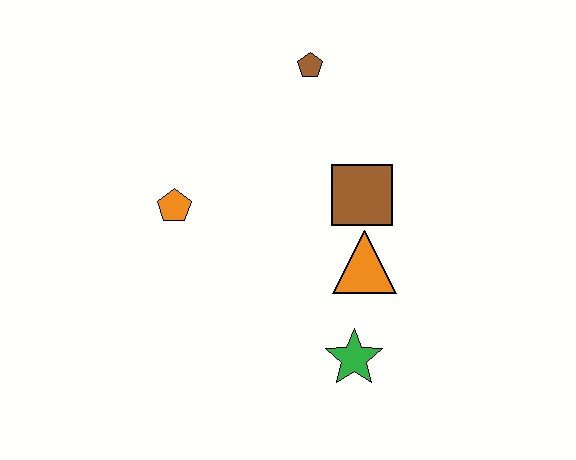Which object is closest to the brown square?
The orange triangle is closest to the brown square.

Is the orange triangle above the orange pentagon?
No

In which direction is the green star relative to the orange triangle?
The green star is below the orange triangle.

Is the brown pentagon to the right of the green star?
No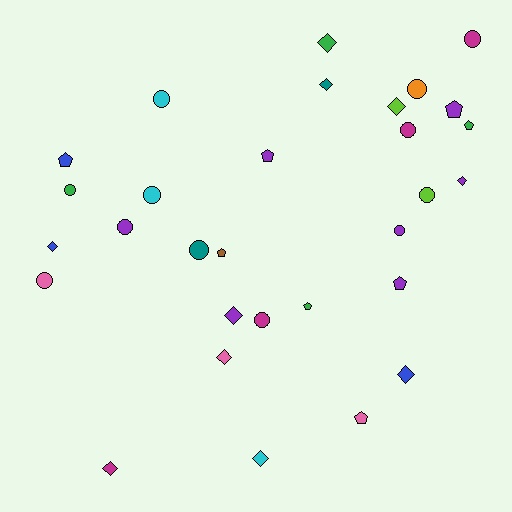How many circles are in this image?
There are 12 circles.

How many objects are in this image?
There are 30 objects.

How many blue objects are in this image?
There are 3 blue objects.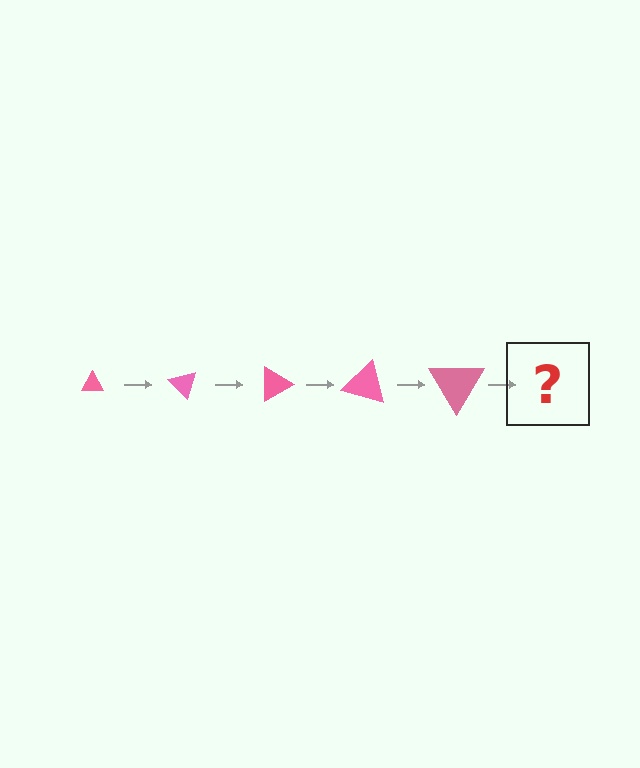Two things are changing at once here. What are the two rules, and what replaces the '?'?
The two rules are that the triangle grows larger each step and it rotates 45 degrees each step. The '?' should be a triangle, larger than the previous one and rotated 225 degrees from the start.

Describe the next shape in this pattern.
It should be a triangle, larger than the previous one and rotated 225 degrees from the start.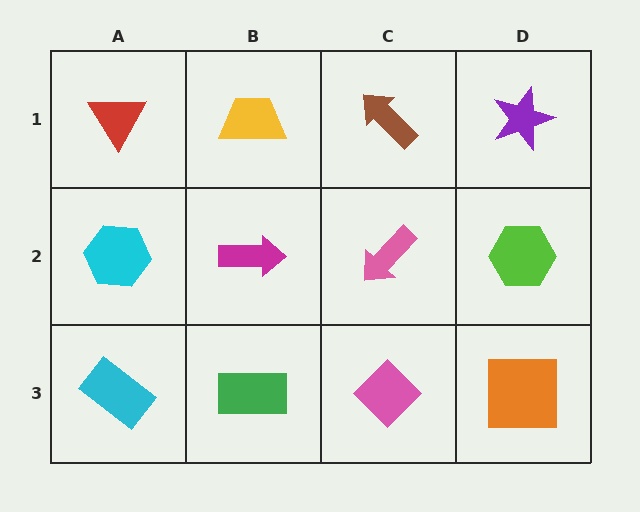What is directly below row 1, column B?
A magenta arrow.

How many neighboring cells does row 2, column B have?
4.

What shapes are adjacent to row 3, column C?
A pink arrow (row 2, column C), a green rectangle (row 3, column B), an orange square (row 3, column D).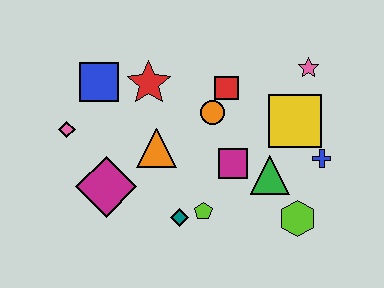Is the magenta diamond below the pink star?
Yes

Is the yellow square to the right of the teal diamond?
Yes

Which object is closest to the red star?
The blue square is closest to the red star.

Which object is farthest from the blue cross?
The pink diamond is farthest from the blue cross.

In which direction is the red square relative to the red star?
The red square is to the right of the red star.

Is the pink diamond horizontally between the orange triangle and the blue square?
No